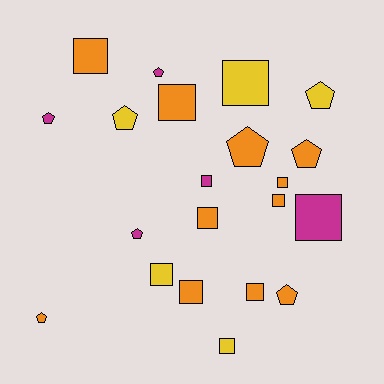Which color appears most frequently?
Orange, with 11 objects.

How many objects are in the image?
There are 21 objects.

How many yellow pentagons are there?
There are 2 yellow pentagons.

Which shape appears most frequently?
Square, with 12 objects.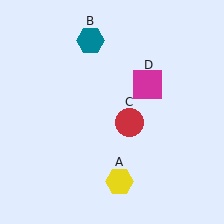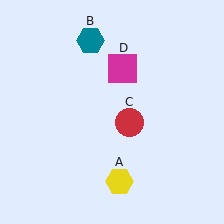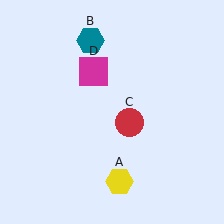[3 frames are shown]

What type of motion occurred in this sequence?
The magenta square (object D) rotated counterclockwise around the center of the scene.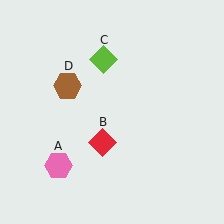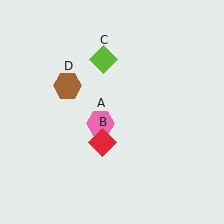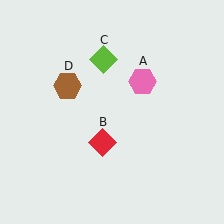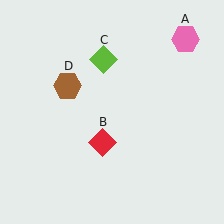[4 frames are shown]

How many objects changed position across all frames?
1 object changed position: pink hexagon (object A).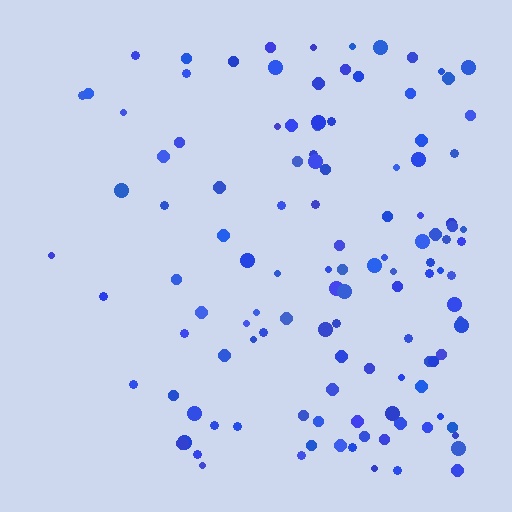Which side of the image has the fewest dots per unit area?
The left.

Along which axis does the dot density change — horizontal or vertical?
Horizontal.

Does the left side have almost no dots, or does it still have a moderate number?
Still a moderate number, just noticeably fewer than the right.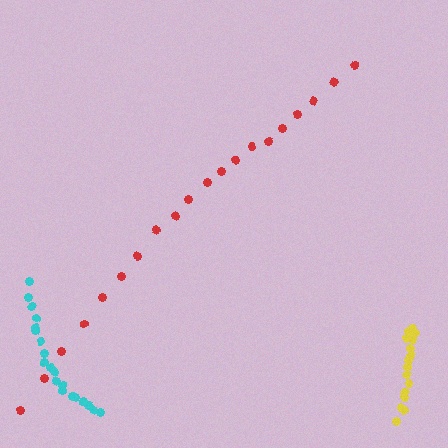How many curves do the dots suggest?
There are 3 distinct paths.